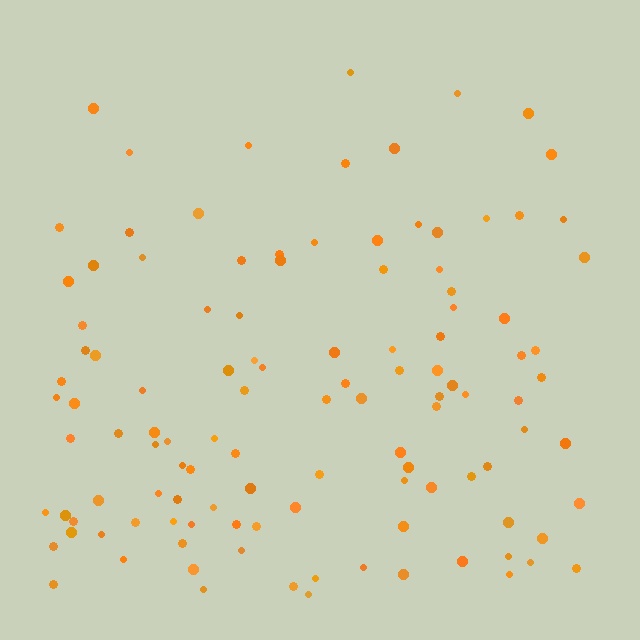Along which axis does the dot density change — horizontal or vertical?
Vertical.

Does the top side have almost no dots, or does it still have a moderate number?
Still a moderate number, just noticeably fewer than the bottom.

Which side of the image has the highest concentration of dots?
The bottom.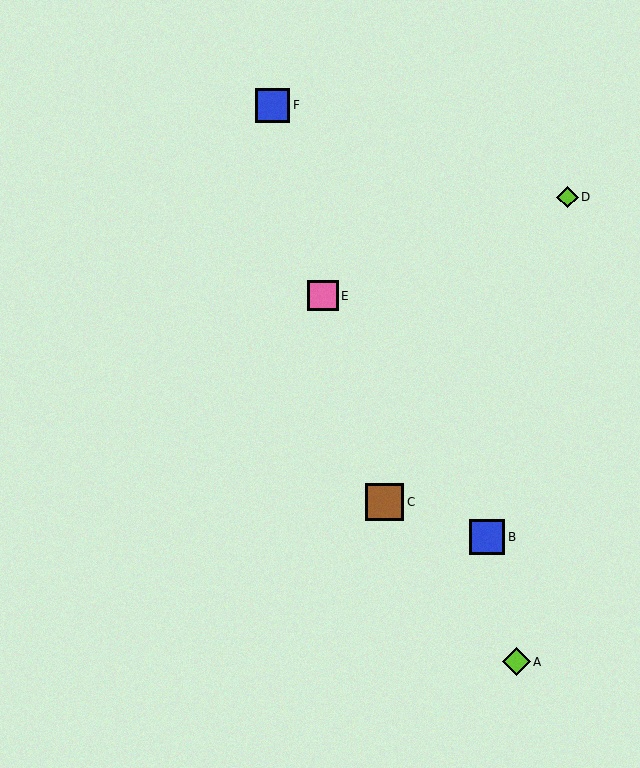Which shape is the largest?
The brown square (labeled C) is the largest.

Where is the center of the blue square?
The center of the blue square is at (487, 537).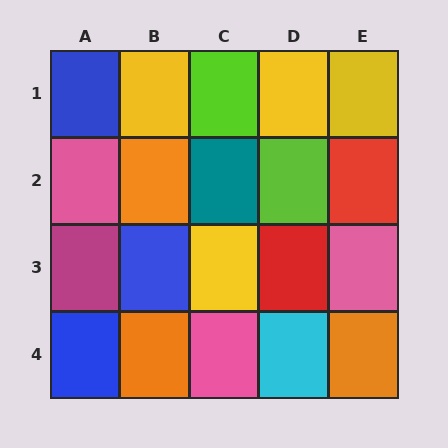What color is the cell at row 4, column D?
Cyan.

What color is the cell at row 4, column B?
Orange.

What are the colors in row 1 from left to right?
Blue, yellow, lime, yellow, yellow.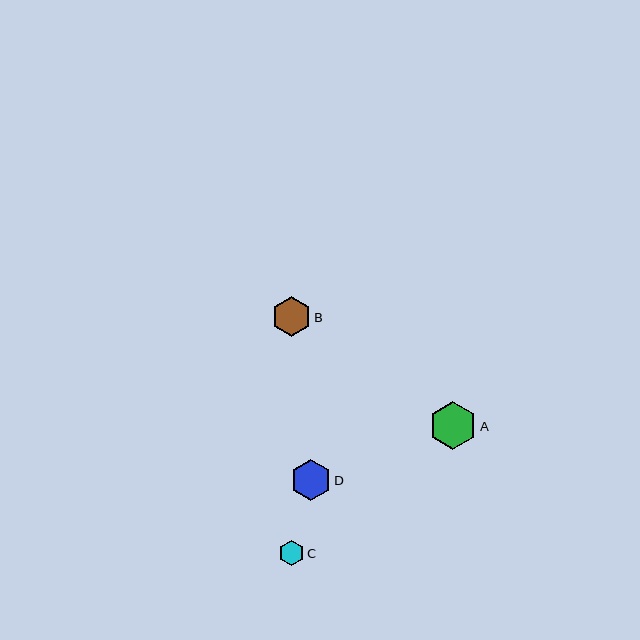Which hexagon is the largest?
Hexagon A is the largest with a size of approximately 48 pixels.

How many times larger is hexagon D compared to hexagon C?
Hexagon D is approximately 1.6 times the size of hexagon C.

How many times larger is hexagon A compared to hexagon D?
Hexagon A is approximately 1.2 times the size of hexagon D.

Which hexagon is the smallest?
Hexagon C is the smallest with a size of approximately 25 pixels.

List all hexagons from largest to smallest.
From largest to smallest: A, D, B, C.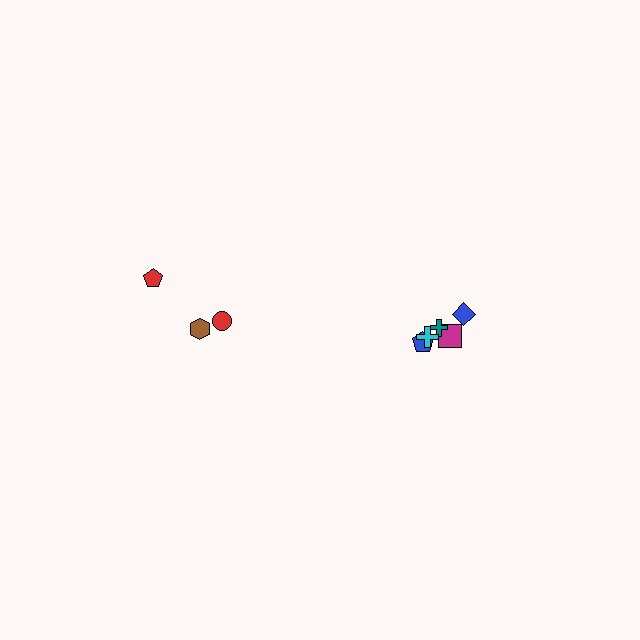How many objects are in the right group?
There are 5 objects.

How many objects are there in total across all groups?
There are 8 objects.